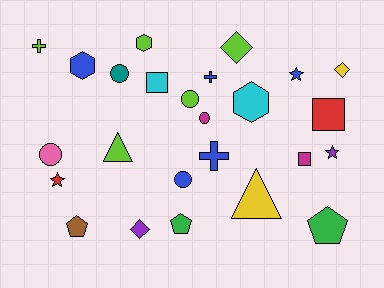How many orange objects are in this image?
There are no orange objects.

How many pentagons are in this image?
There are 3 pentagons.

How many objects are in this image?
There are 25 objects.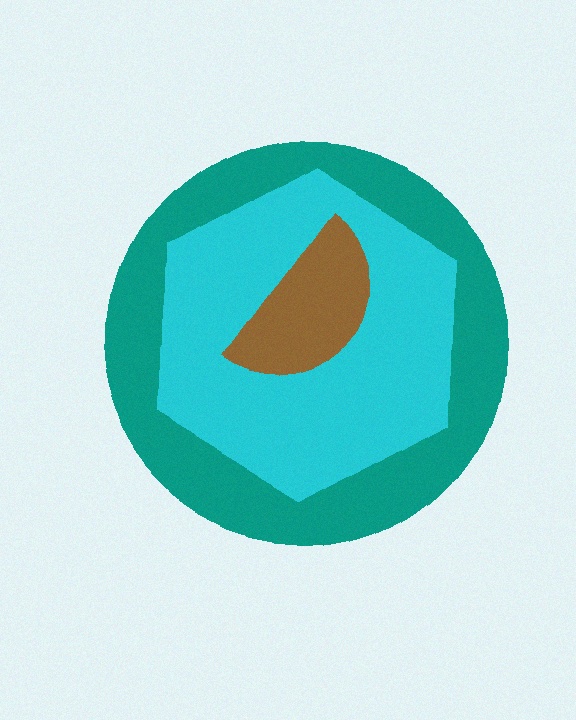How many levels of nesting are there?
3.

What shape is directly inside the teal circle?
The cyan hexagon.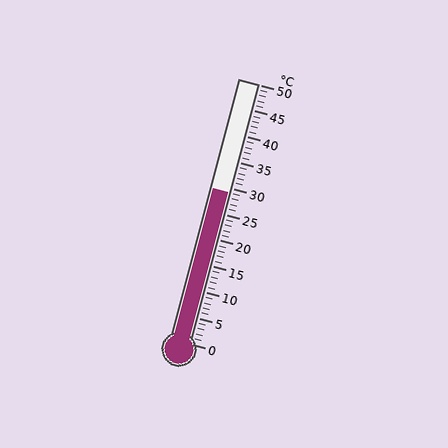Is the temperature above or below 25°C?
The temperature is above 25°C.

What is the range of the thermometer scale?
The thermometer scale ranges from 0°C to 50°C.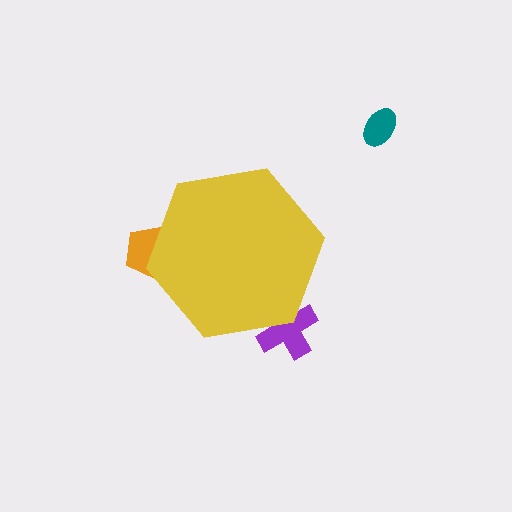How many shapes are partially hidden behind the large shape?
2 shapes are partially hidden.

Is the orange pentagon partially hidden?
Yes, the orange pentagon is partially hidden behind the yellow hexagon.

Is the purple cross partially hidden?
Yes, the purple cross is partially hidden behind the yellow hexagon.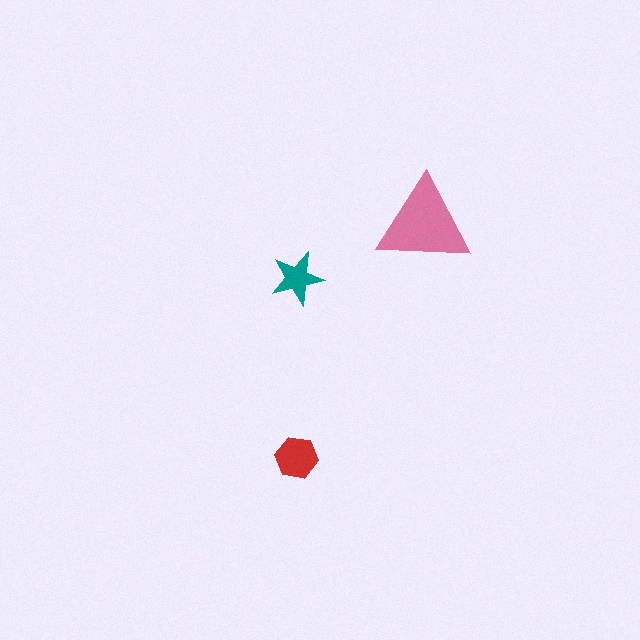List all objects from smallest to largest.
The teal star, the red hexagon, the pink triangle.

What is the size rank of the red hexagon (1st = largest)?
2nd.